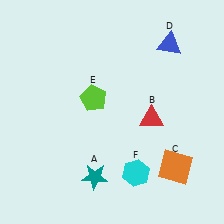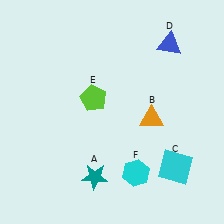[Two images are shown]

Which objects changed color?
B changed from red to orange. C changed from orange to cyan.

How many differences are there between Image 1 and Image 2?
There are 2 differences between the two images.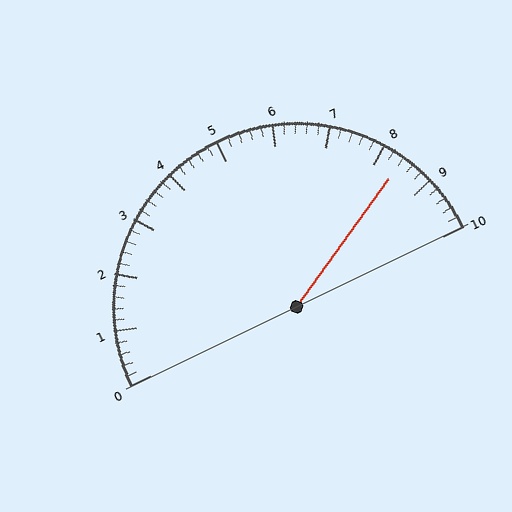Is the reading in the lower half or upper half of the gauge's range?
The reading is in the upper half of the range (0 to 10).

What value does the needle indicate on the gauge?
The needle indicates approximately 8.4.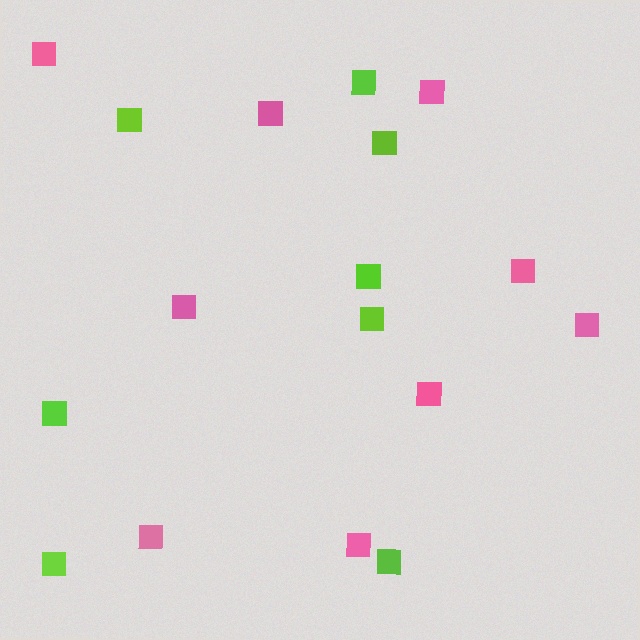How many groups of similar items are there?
There are 2 groups: one group of pink squares (9) and one group of lime squares (8).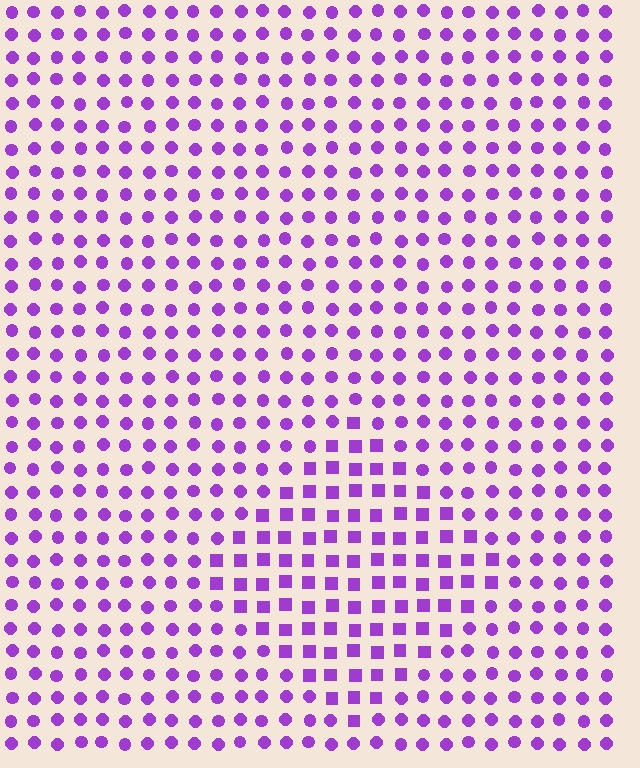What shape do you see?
I see a diamond.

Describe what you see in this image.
The image is filled with small purple elements arranged in a uniform grid. A diamond-shaped region contains squares, while the surrounding area contains circles. The boundary is defined purely by the change in element shape.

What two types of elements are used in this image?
The image uses squares inside the diamond region and circles outside it.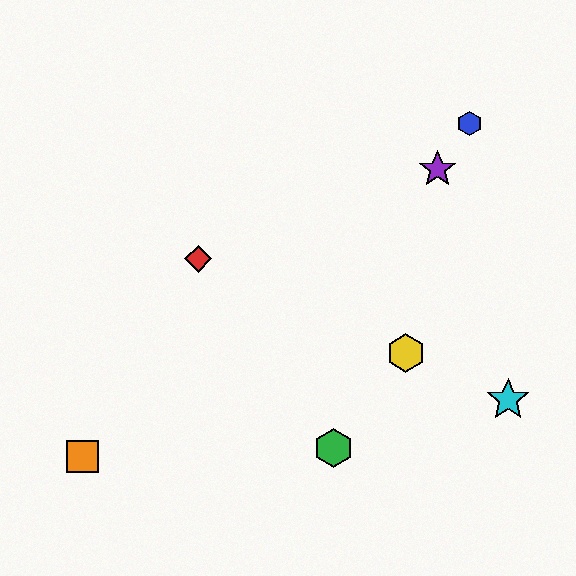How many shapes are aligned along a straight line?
3 shapes (the red diamond, the yellow hexagon, the cyan star) are aligned along a straight line.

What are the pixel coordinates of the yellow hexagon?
The yellow hexagon is at (406, 353).